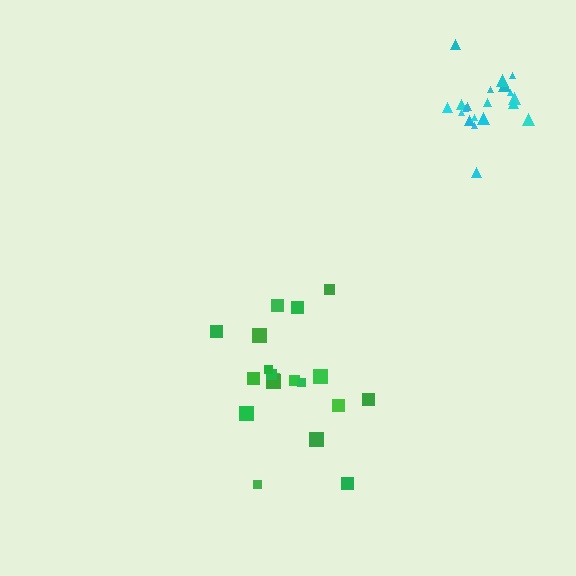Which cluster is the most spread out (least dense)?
Green.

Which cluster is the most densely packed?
Cyan.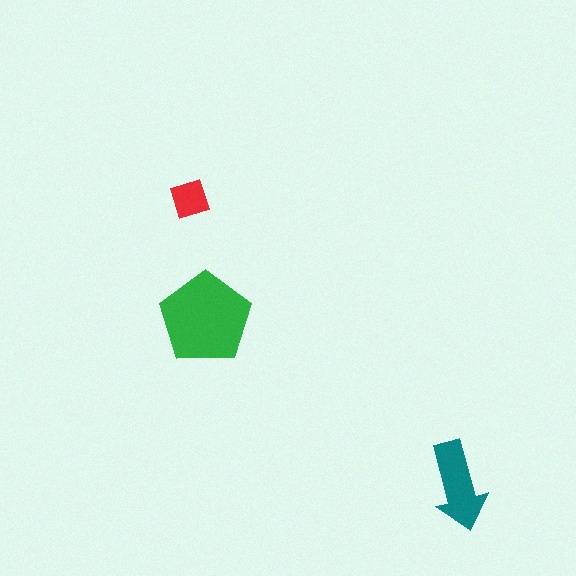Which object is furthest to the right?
The teal arrow is rightmost.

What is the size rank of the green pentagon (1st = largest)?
1st.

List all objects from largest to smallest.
The green pentagon, the teal arrow, the red square.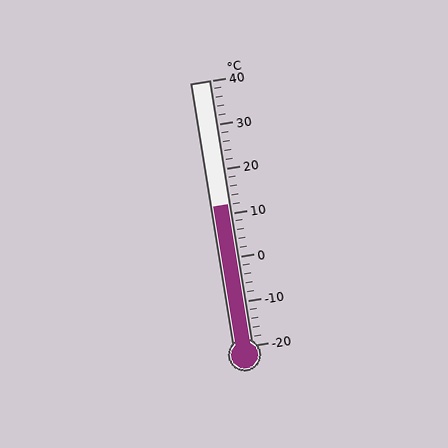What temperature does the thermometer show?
The thermometer shows approximately 12°C.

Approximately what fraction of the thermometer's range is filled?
The thermometer is filled to approximately 55% of its range.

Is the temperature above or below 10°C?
The temperature is above 10°C.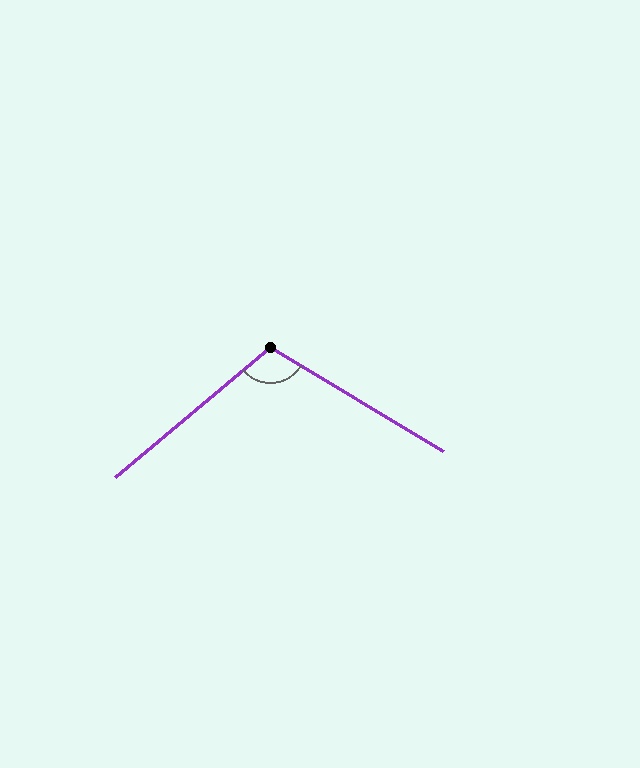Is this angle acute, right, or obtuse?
It is obtuse.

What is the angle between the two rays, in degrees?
Approximately 109 degrees.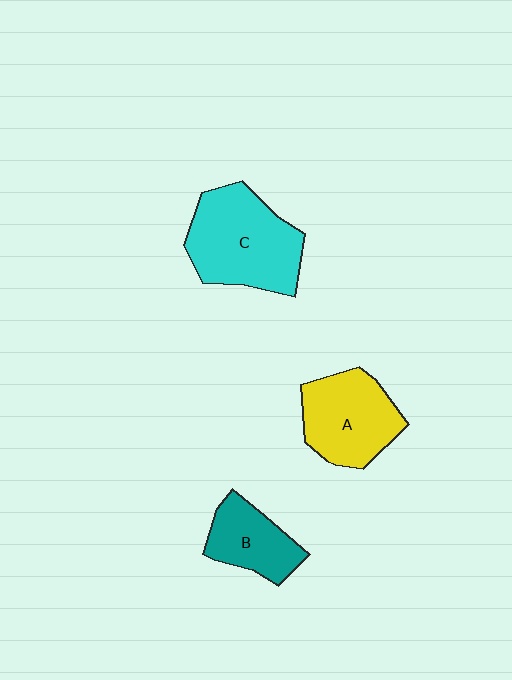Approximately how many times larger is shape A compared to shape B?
Approximately 1.4 times.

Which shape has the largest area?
Shape C (cyan).